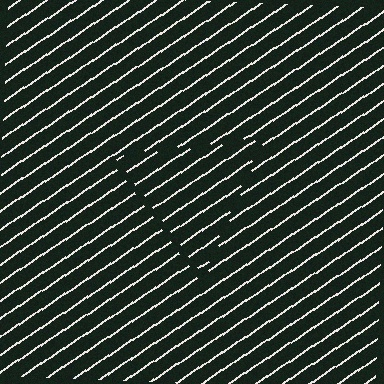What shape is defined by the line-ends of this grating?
An illusory triangle. The interior of the shape contains the same grating, shifted by half a period — the contour is defined by the phase discontinuity where line-ends from the inner and outer gratings abut.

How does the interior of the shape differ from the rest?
The interior of the shape contains the same grating, shifted by half a period — the contour is defined by the phase discontinuity where line-ends from the inner and outer gratings abut.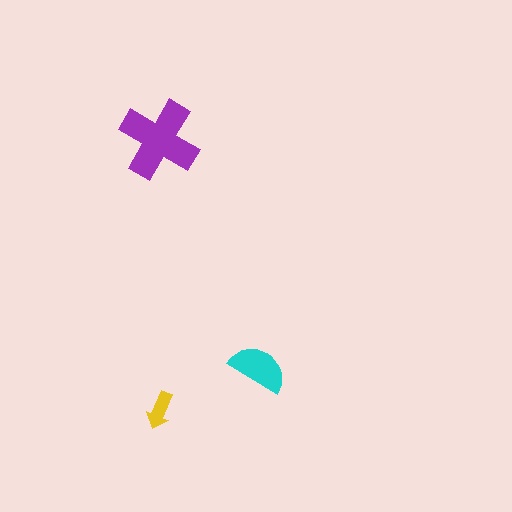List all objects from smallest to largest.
The yellow arrow, the cyan semicircle, the purple cross.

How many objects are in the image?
There are 3 objects in the image.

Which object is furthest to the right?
The cyan semicircle is rightmost.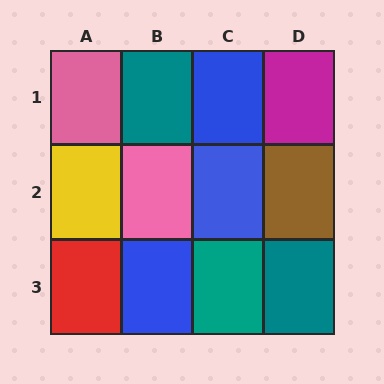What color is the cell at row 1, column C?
Blue.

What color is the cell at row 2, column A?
Yellow.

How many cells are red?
1 cell is red.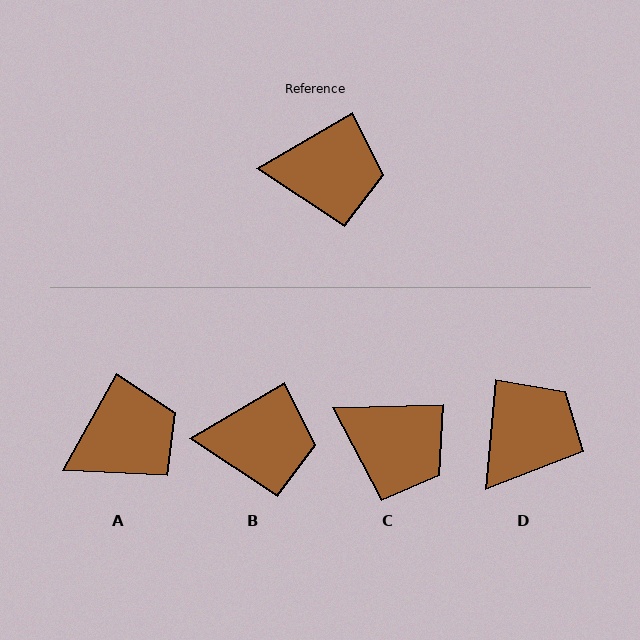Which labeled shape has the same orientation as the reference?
B.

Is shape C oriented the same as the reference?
No, it is off by about 29 degrees.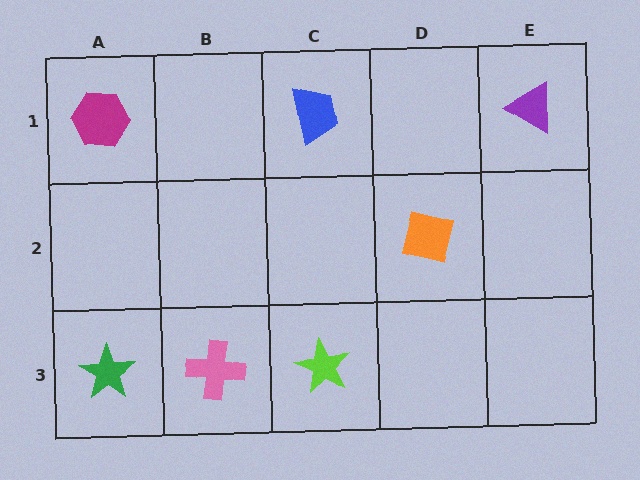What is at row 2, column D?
An orange square.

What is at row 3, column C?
A lime star.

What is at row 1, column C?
A blue trapezoid.